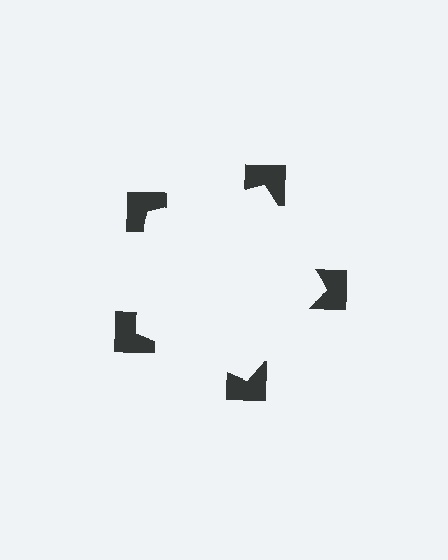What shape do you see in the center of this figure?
An illusory pentagon — its edges are inferred from the aligned wedge cuts in the notched squares, not physically drawn.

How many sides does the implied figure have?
5 sides.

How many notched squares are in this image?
There are 5 — one at each vertex of the illusory pentagon.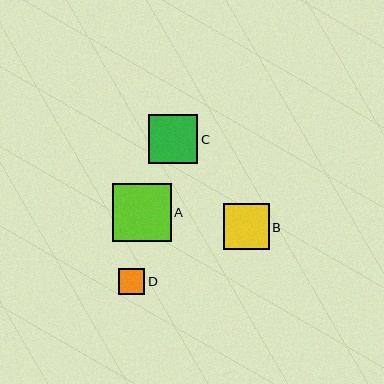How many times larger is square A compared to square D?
Square A is approximately 2.2 times the size of square D.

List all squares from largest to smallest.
From largest to smallest: A, C, B, D.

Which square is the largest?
Square A is the largest with a size of approximately 59 pixels.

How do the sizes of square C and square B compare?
Square C and square B are approximately the same size.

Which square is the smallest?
Square D is the smallest with a size of approximately 26 pixels.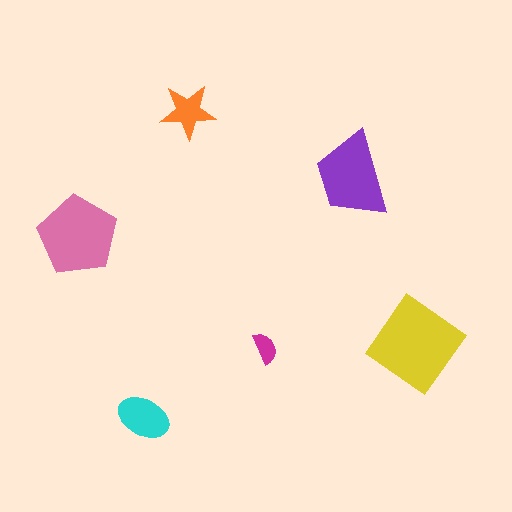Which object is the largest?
The yellow diamond.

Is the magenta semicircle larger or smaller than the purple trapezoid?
Smaller.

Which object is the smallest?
The magenta semicircle.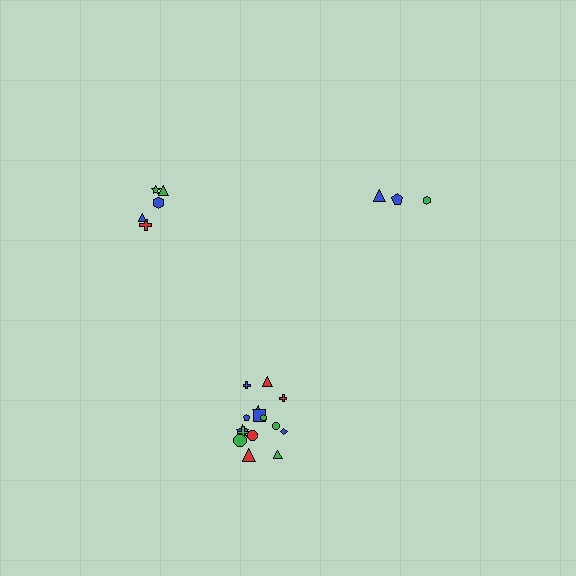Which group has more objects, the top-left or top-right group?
The top-left group.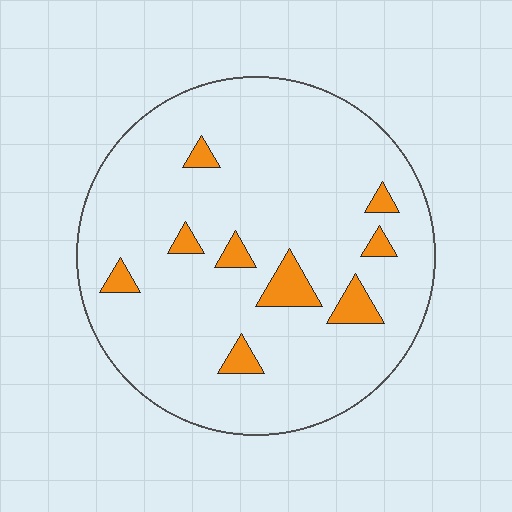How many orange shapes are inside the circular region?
9.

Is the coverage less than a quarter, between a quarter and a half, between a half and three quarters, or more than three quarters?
Less than a quarter.